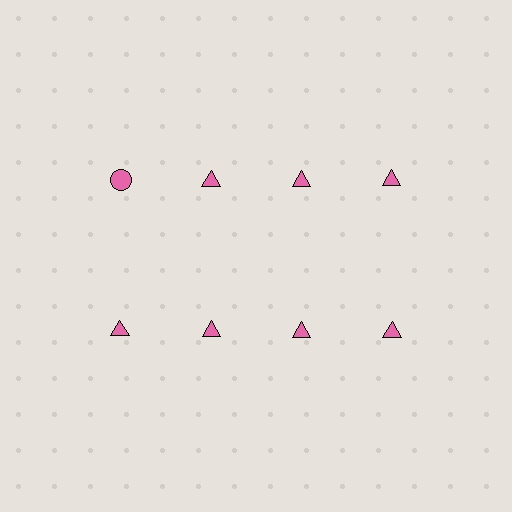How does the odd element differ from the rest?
It has a different shape: circle instead of triangle.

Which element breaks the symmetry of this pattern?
The pink circle in the top row, leftmost column breaks the symmetry. All other shapes are pink triangles.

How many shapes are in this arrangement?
There are 8 shapes arranged in a grid pattern.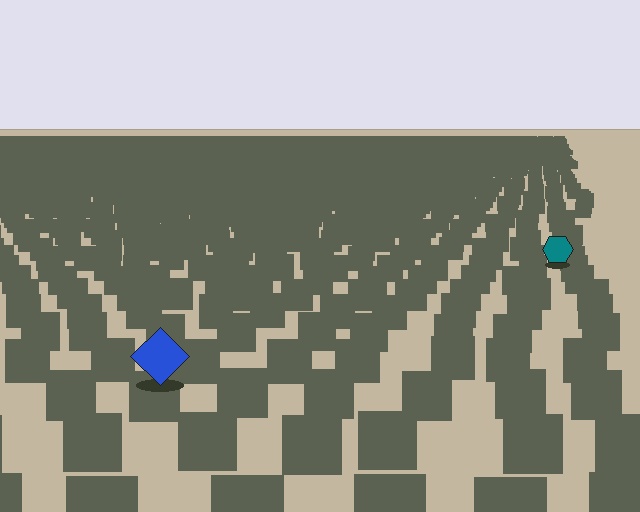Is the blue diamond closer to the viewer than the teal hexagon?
Yes. The blue diamond is closer — you can tell from the texture gradient: the ground texture is coarser near it.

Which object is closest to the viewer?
The blue diamond is closest. The texture marks near it are larger and more spread out.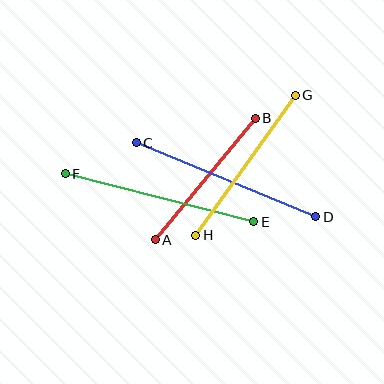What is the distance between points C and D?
The distance is approximately 194 pixels.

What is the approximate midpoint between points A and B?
The midpoint is at approximately (205, 179) pixels.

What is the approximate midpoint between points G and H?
The midpoint is at approximately (246, 165) pixels.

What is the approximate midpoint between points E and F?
The midpoint is at approximately (160, 198) pixels.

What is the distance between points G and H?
The distance is approximately 172 pixels.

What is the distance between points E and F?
The distance is approximately 194 pixels.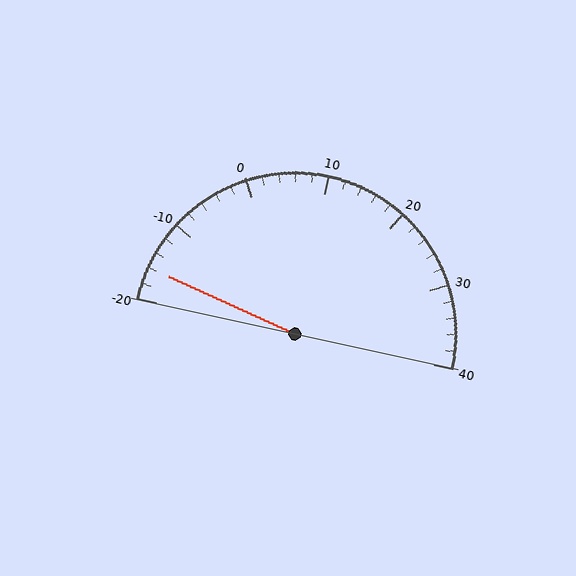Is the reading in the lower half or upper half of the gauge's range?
The reading is in the lower half of the range (-20 to 40).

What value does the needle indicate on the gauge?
The needle indicates approximately -16.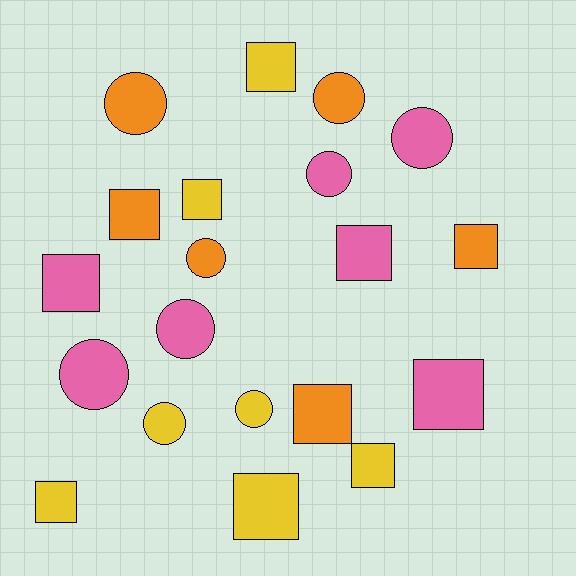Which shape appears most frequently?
Square, with 11 objects.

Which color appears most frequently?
Pink, with 7 objects.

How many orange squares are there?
There are 3 orange squares.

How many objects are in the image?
There are 20 objects.